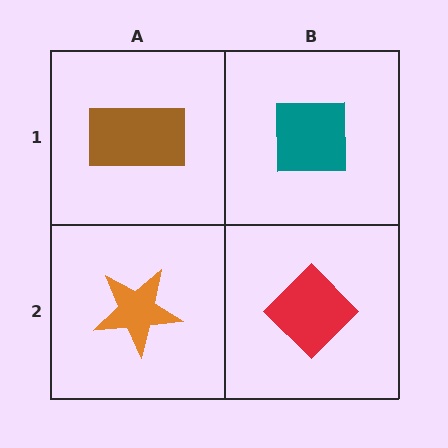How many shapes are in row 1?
2 shapes.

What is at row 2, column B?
A red diamond.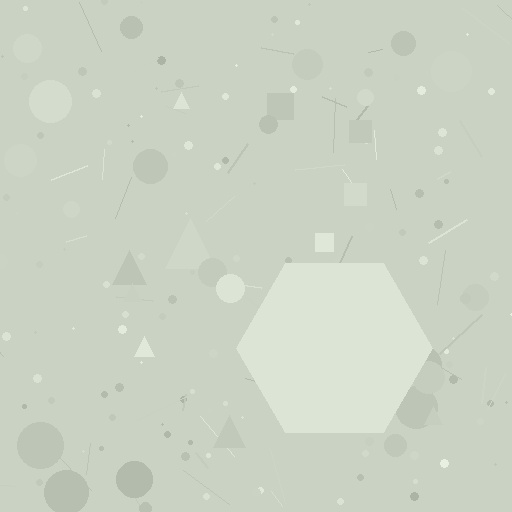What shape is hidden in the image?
A hexagon is hidden in the image.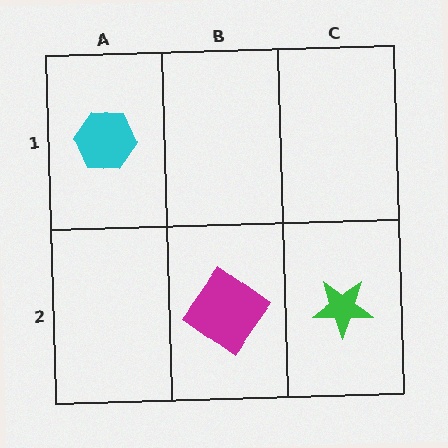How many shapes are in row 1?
1 shape.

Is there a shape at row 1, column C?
No, that cell is empty.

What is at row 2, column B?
A magenta diamond.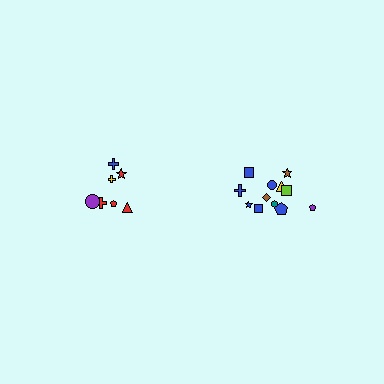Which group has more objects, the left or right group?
The right group.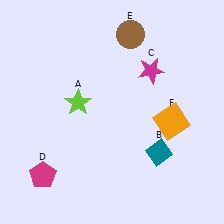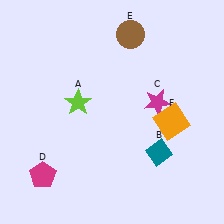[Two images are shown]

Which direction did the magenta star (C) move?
The magenta star (C) moved down.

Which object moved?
The magenta star (C) moved down.